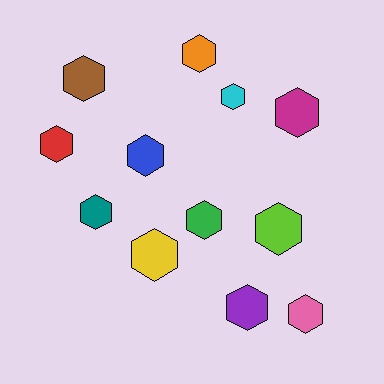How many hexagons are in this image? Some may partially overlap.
There are 12 hexagons.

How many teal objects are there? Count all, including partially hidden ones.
There is 1 teal object.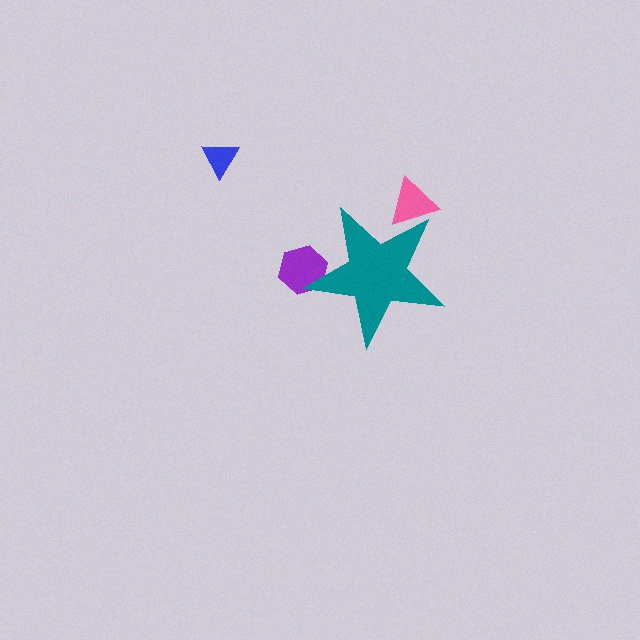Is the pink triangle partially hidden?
Yes, the pink triangle is partially hidden behind the teal star.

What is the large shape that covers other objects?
A teal star.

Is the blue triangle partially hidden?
No, the blue triangle is fully visible.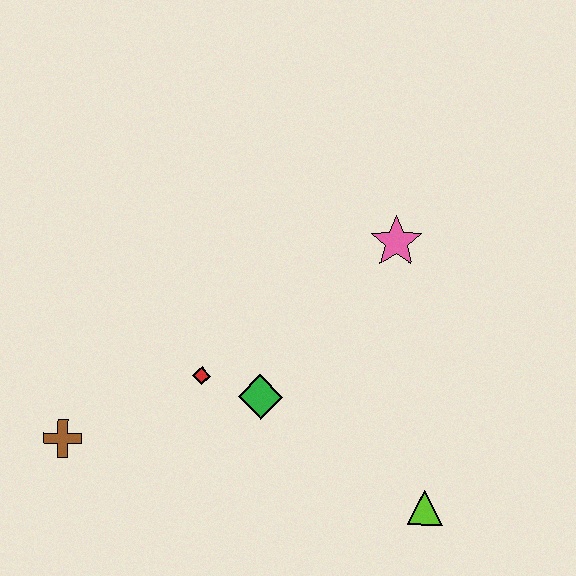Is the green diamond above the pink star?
No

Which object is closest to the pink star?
The green diamond is closest to the pink star.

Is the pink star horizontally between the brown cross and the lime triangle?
Yes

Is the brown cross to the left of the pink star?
Yes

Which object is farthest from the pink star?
The brown cross is farthest from the pink star.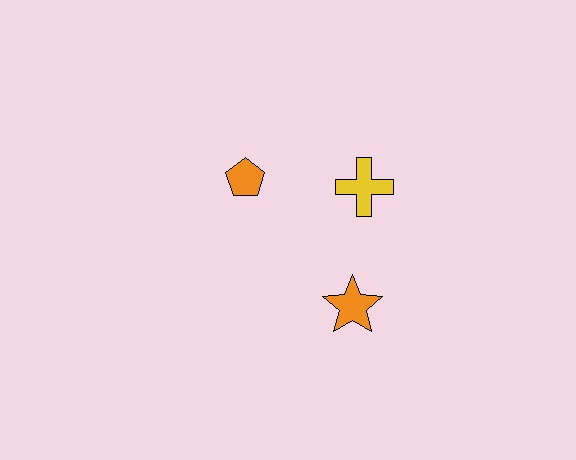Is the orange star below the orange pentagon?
Yes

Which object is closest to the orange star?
The yellow cross is closest to the orange star.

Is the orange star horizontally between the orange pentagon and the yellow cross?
Yes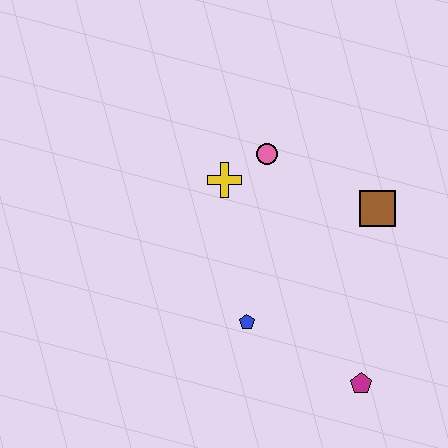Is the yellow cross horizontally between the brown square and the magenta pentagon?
No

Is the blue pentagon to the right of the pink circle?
No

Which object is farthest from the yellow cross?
The magenta pentagon is farthest from the yellow cross.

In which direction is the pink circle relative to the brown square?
The pink circle is to the left of the brown square.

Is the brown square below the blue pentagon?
No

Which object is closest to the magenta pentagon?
The blue pentagon is closest to the magenta pentagon.